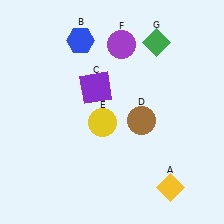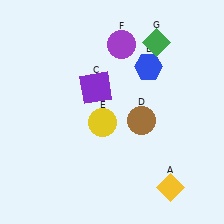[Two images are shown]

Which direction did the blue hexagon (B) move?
The blue hexagon (B) moved right.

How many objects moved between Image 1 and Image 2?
1 object moved between the two images.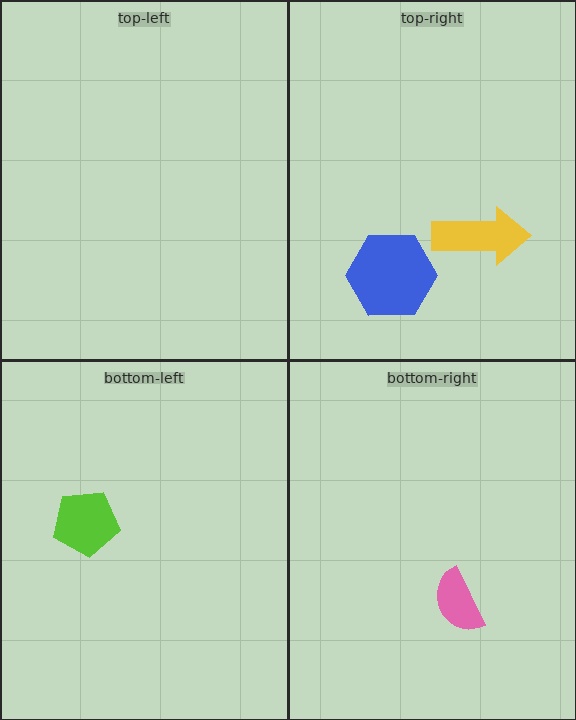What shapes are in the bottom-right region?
The pink semicircle.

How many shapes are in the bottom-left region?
1.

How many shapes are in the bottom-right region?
1.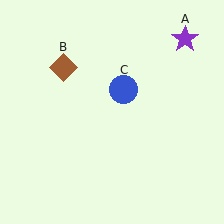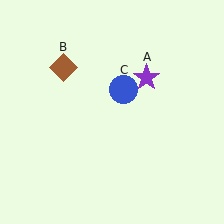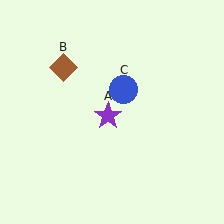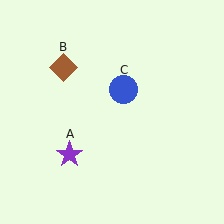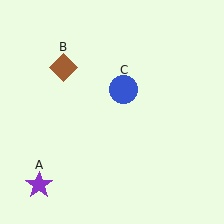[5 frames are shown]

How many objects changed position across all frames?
1 object changed position: purple star (object A).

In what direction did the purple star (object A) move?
The purple star (object A) moved down and to the left.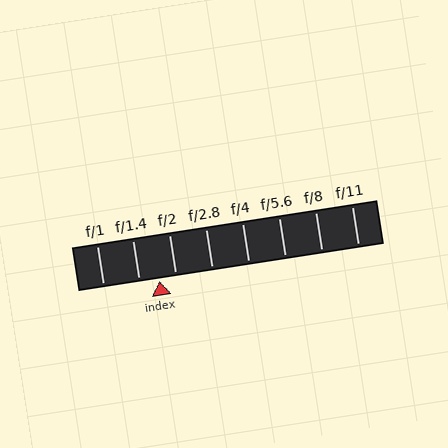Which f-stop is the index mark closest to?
The index mark is closest to f/2.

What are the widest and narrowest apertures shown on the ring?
The widest aperture shown is f/1 and the narrowest is f/11.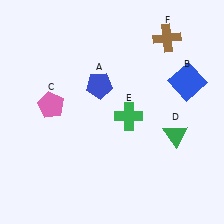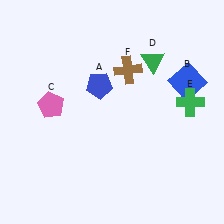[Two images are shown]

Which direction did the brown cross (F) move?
The brown cross (F) moved left.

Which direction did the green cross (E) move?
The green cross (E) moved right.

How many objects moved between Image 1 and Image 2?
3 objects moved between the two images.